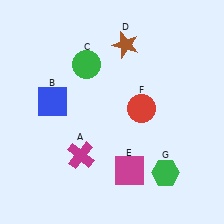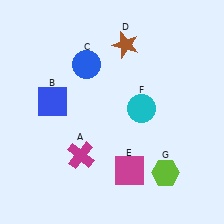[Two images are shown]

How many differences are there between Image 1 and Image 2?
There are 3 differences between the two images.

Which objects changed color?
C changed from green to blue. F changed from red to cyan. G changed from green to lime.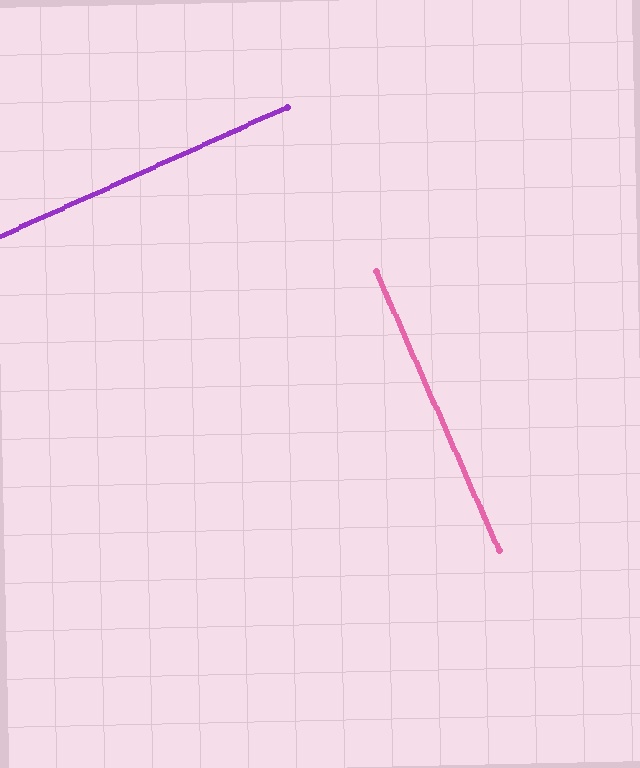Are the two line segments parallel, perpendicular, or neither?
Perpendicular — they meet at approximately 90°.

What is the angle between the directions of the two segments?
Approximately 90 degrees.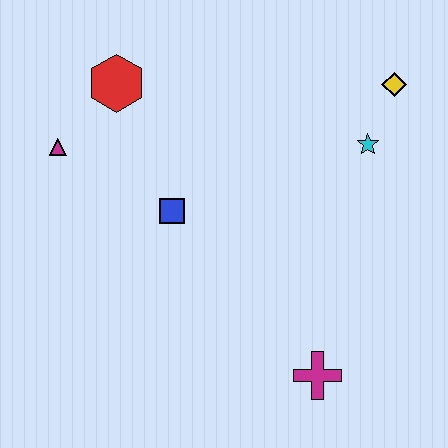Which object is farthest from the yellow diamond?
The magenta triangle is farthest from the yellow diamond.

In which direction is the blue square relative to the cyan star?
The blue square is to the left of the cyan star.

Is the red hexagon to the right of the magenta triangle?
Yes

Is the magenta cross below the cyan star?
Yes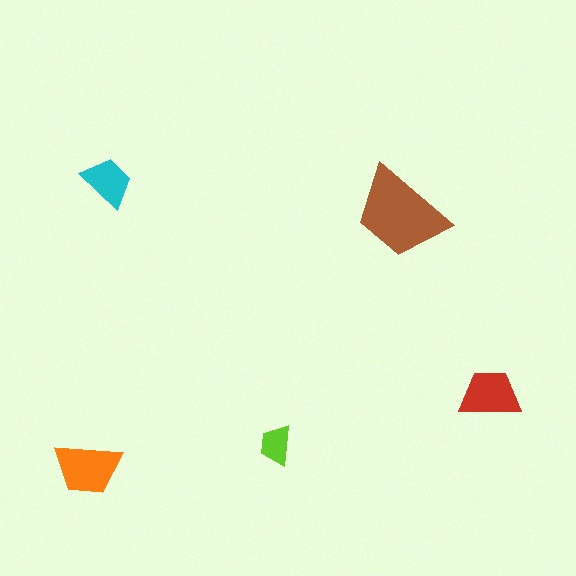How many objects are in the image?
There are 5 objects in the image.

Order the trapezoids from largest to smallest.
the brown one, the orange one, the red one, the cyan one, the lime one.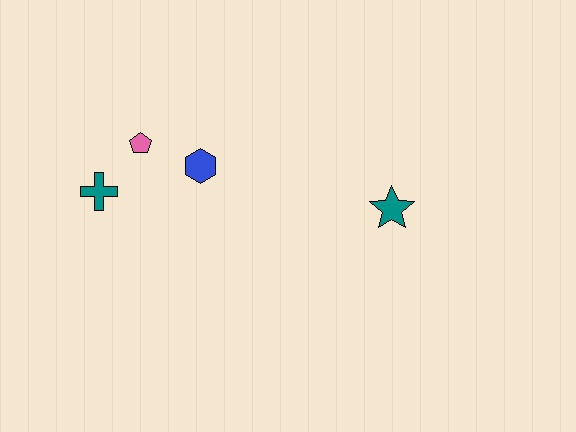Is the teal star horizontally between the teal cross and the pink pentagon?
No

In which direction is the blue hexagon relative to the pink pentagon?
The blue hexagon is to the right of the pink pentagon.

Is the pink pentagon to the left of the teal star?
Yes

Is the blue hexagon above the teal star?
Yes